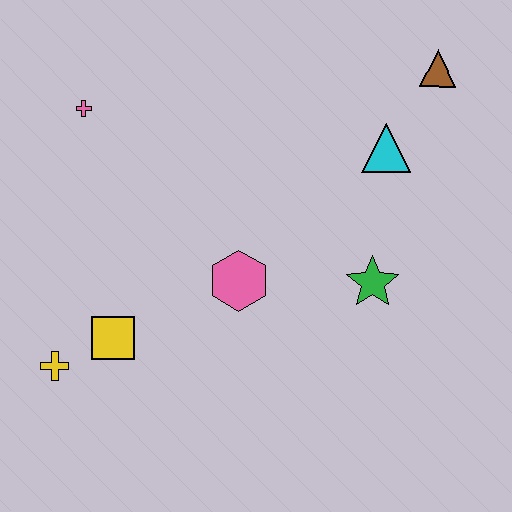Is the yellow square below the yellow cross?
No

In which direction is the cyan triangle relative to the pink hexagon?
The cyan triangle is to the right of the pink hexagon.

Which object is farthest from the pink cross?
The brown triangle is farthest from the pink cross.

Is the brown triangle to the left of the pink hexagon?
No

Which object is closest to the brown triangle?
The cyan triangle is closest to the brown triangle.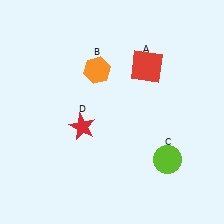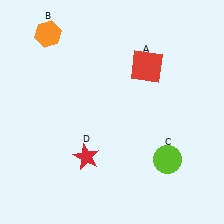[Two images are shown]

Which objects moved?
The objects that moved are: the orange hexagon (B), the red star (D).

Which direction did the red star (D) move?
The red star (D) moved down.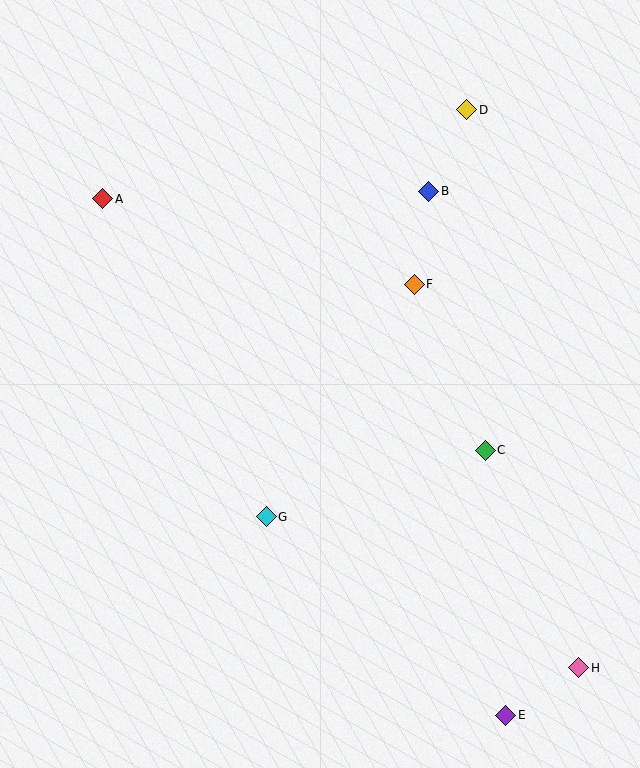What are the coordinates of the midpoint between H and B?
The midpoint between H and B is at (504, 429).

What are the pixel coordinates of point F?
Point F is at (414, 284).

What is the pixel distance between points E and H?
The distance between E and H is 87 pixels.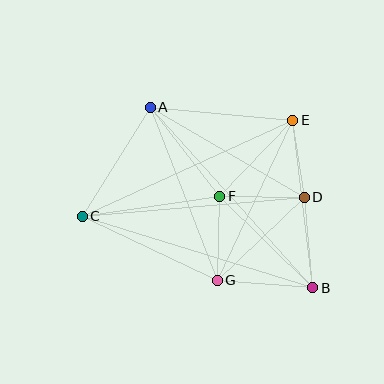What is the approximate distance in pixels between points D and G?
The distance between D and G is approximately 120 pixels.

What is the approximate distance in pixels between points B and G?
The distance between B and G is approximately 96 pixels.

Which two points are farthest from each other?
Points A and B are farthest from each other.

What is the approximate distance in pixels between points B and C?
The distance between B and C is approximately 241 pixels.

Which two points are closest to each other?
Points D and E are closest to each other.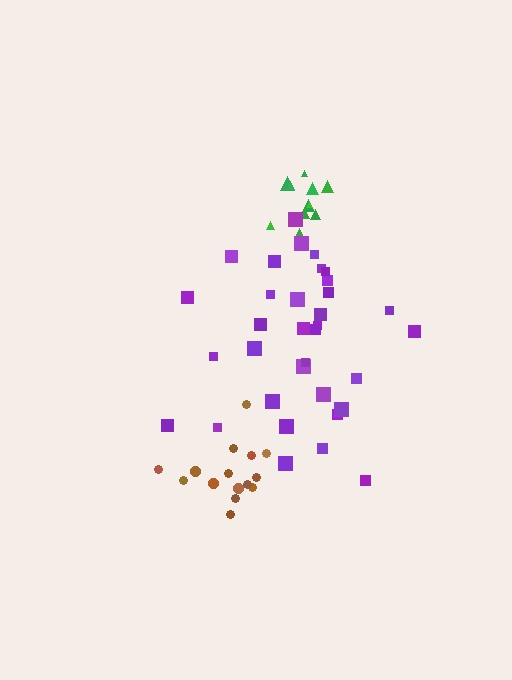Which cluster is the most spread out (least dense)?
Purple.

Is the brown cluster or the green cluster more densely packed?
Green.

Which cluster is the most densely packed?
Green.